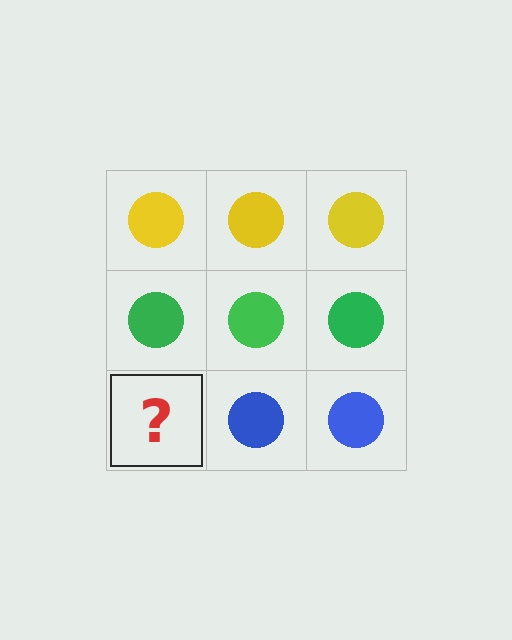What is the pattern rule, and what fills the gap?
The rule is that each row has a consistent color. The gap should be filled with a blue circle.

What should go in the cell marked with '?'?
The missing cell should contain a blue circle.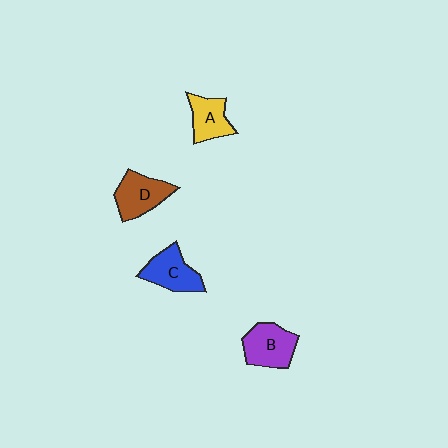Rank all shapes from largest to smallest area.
From largest to smallest: B (purple), D (brown), C (blue), A (yellow).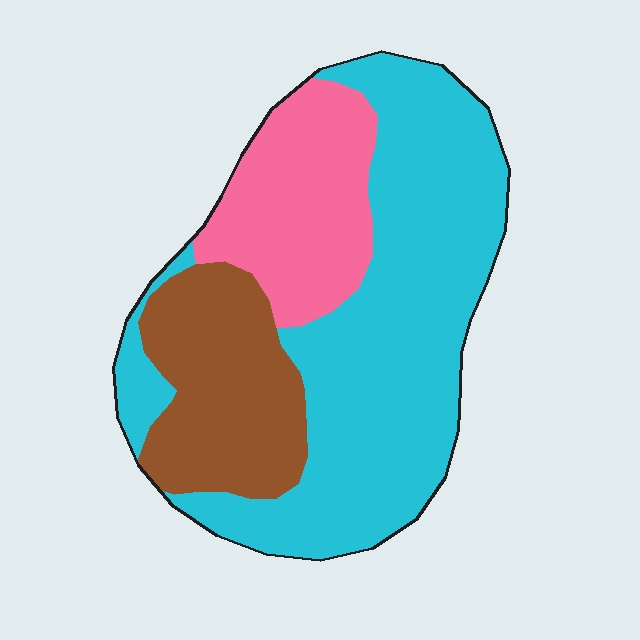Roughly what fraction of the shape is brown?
Brown covers 22% of the shape.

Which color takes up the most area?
Cyan, at roughly 55%.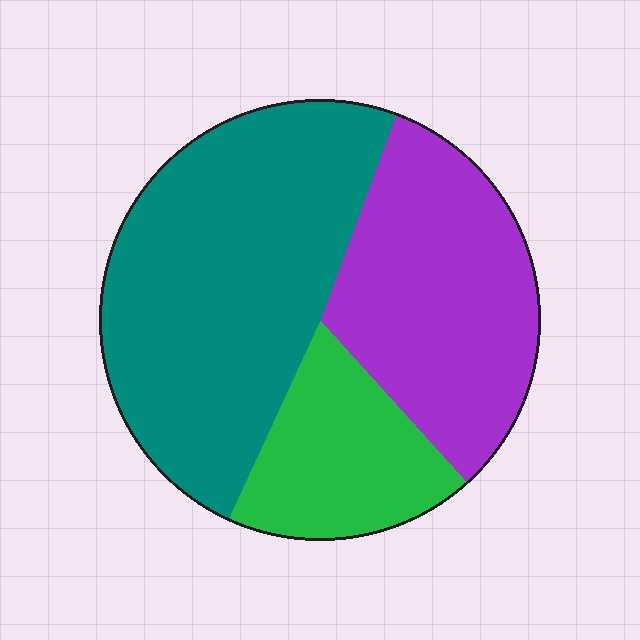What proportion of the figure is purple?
Purple takes up about one third (1/3) of the figure.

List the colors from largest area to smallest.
From largest to smallest: teal, purple, green.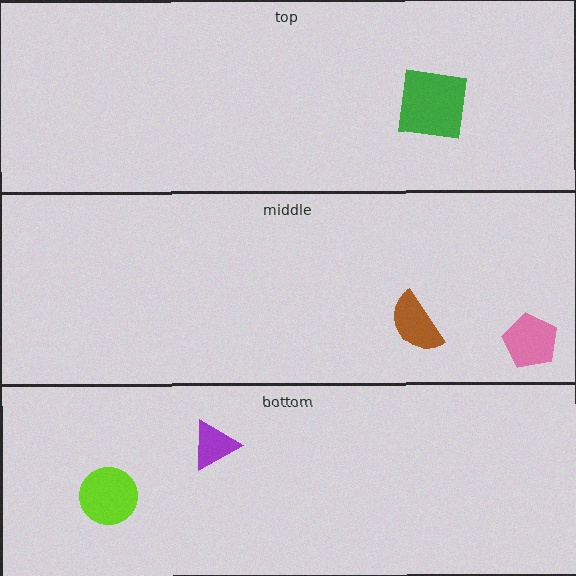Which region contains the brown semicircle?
The middle region.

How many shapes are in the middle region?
2.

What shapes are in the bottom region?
The purple triangle, the lime circle.